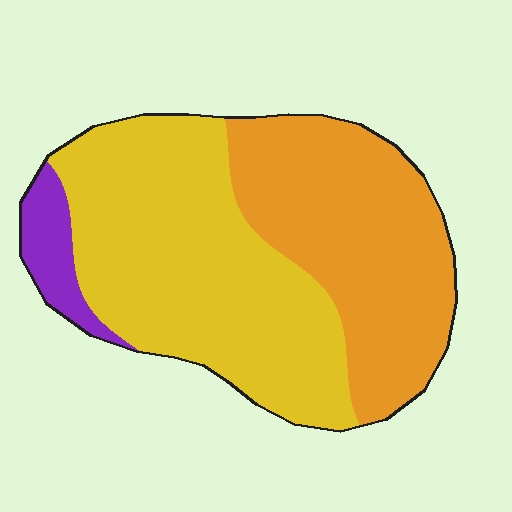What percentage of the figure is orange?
Orange takes up about two fifths (2/5) of the figure.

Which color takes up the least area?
Purple, at roughly 5%.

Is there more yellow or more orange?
Yellow.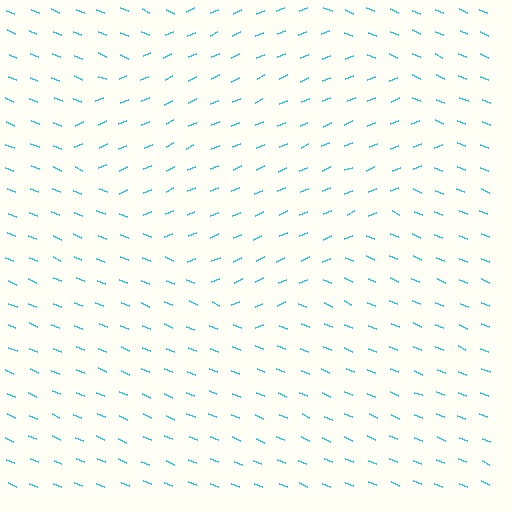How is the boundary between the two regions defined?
The boundary is defined purely by a change in line orientation (approximately 45 degrees difference). All lines are the same color and thickness.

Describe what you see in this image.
The image is filled with small cyan line segments. A diamond region in the image has lines oriented differently from the surrounding lines, creating a visible texture boundary.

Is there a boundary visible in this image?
Yes, there is a texture boundary formed by a change in line orientation.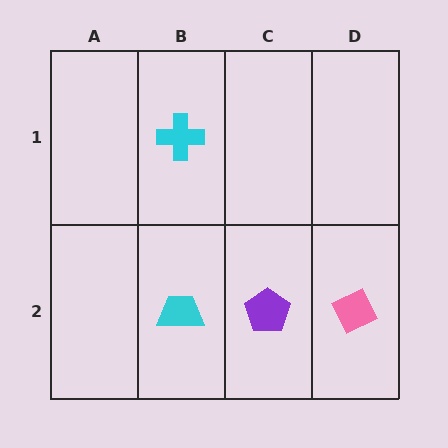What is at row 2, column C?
A purple pentagon.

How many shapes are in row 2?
3 shapes.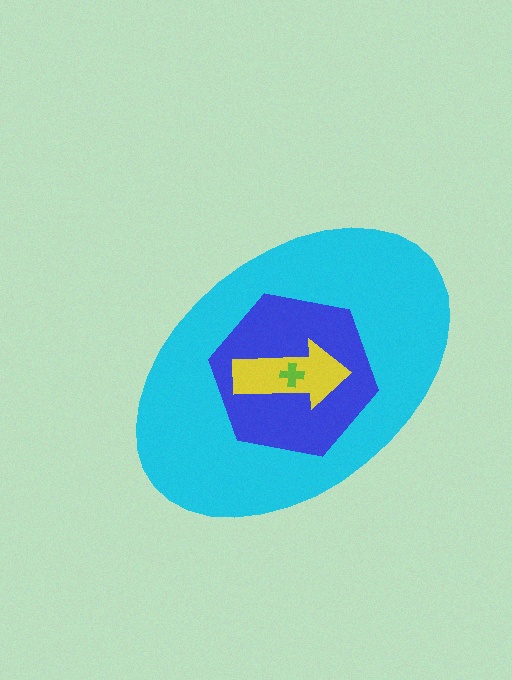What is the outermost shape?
The cyan ellipse.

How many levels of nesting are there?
4.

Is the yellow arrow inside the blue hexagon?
Yes.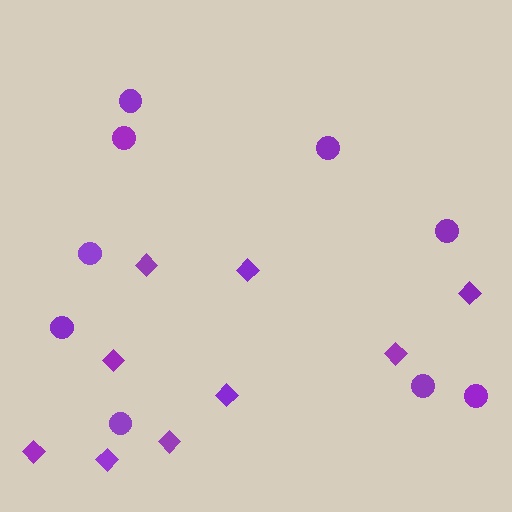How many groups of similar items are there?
There are 2 groups: one group of diamonds (9) and one group of circles (9).